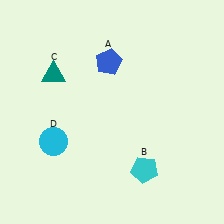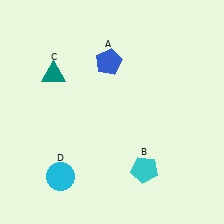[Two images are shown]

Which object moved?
The cyan circle (D) moved down.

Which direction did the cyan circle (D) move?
The cyan circle (D) moved down.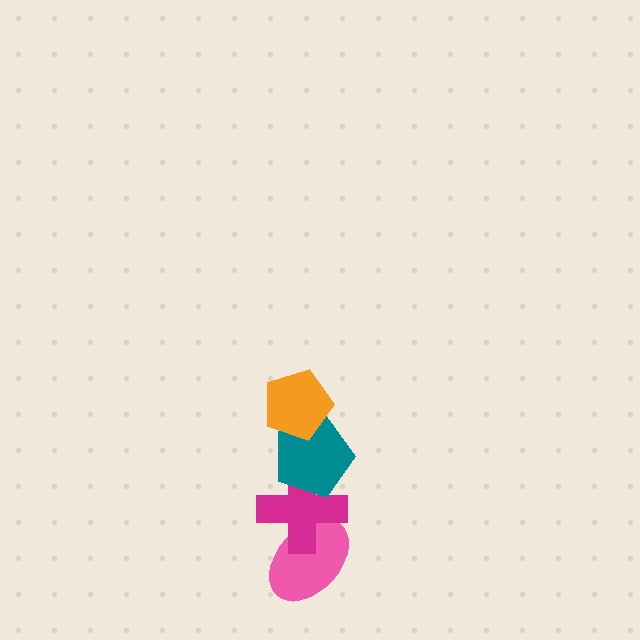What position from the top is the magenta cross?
The magenta cross is 3rd from the top.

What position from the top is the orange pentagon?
The orange pentagon is 1st from the top.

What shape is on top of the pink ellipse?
The magenta cross is on top of the pink ellipse.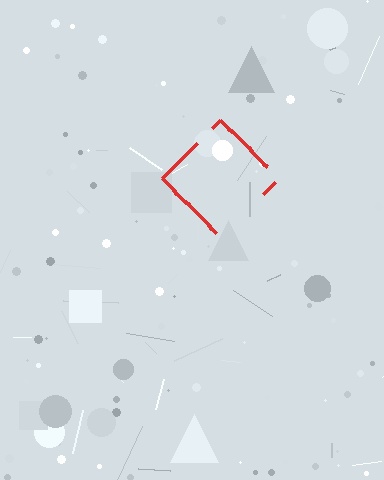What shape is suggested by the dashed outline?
The dashed outline suggests a diamond.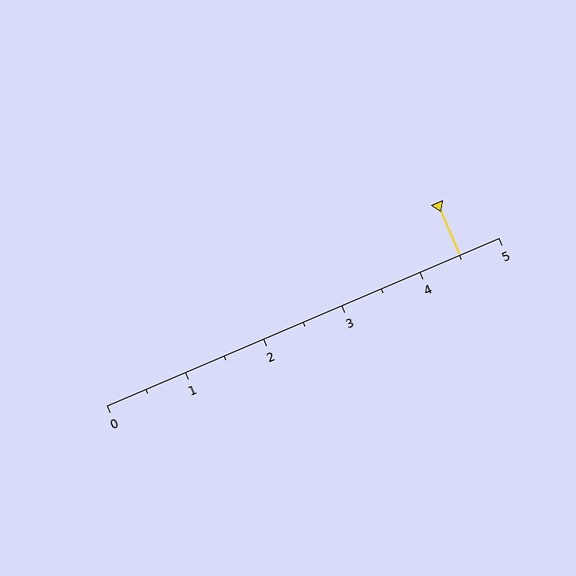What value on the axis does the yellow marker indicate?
The marker indicates approximately 4.5.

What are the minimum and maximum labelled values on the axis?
The axis runs from 0 to 5.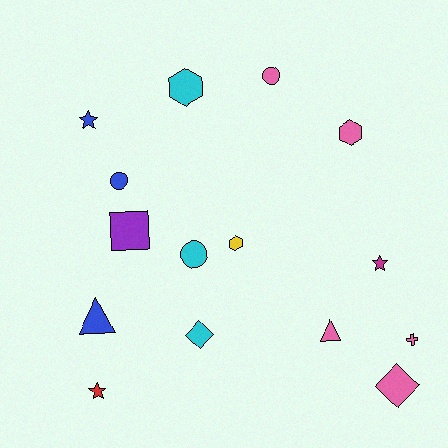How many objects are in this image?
There are 15 objects.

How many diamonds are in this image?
There are 2 diamonds.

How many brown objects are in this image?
There are no brown objects.